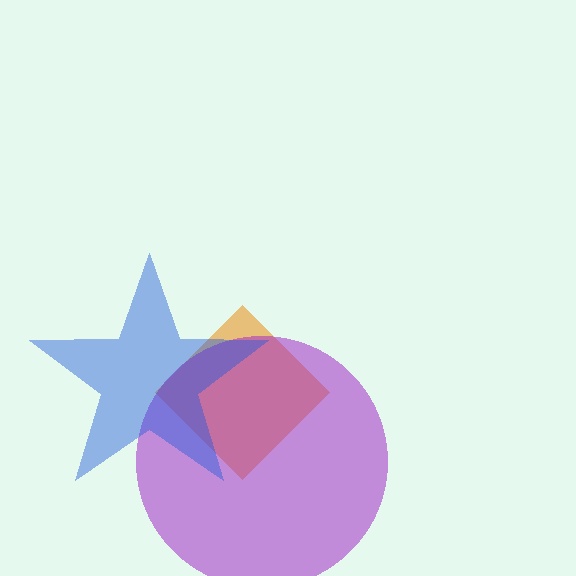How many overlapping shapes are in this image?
There are 3 overlapping shapes in the image.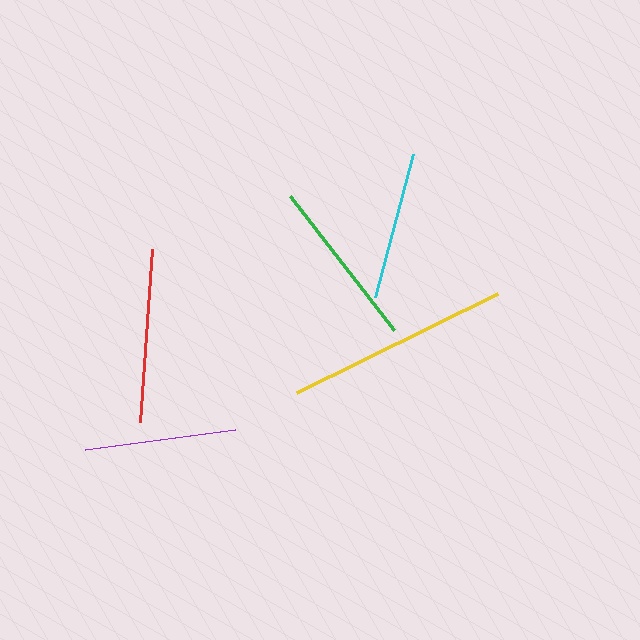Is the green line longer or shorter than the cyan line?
The green line is longer than the cyan line.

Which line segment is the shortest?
The cyan line is the shortest at approximately 149 pixels.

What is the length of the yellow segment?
The yellow segment is approximately 224 pixels long.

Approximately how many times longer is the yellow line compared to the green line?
The yellow line is approximately 1.3 times the length of the green line.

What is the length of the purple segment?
The purple segment is approximately 152 pixels long.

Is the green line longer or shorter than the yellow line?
The yellow line is longer than the green line.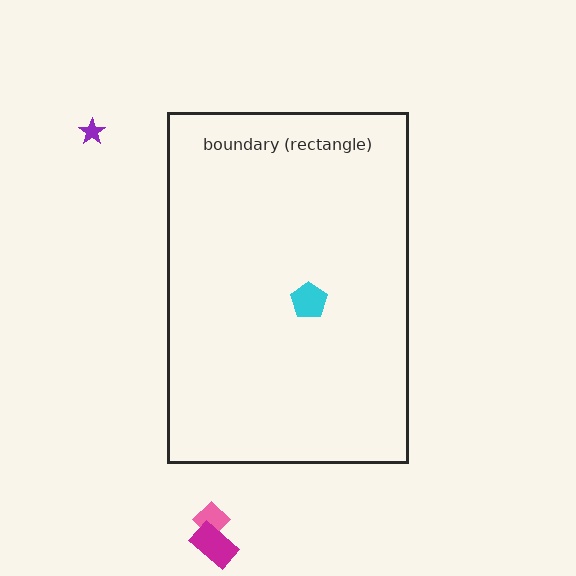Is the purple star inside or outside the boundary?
Outside.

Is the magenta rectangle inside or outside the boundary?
Outside.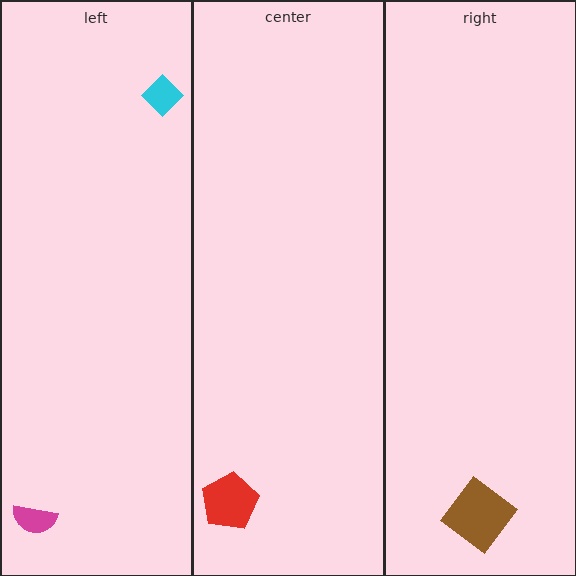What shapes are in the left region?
The magenta semicircle, the cyan diamond.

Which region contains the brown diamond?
The right region.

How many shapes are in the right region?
1.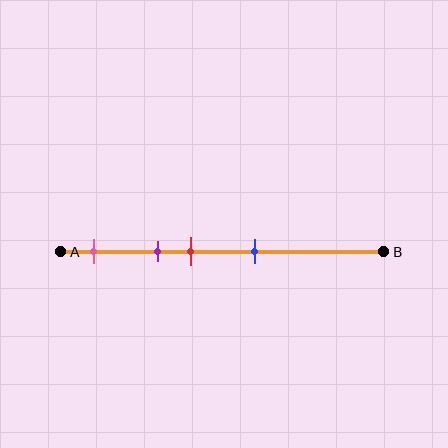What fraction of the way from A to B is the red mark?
The red mark is approximately 40% (0.4) of the way from A to B.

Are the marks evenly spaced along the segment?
No, the marks are not evenly spaced.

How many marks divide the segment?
There are 4 marks dividing the segment.